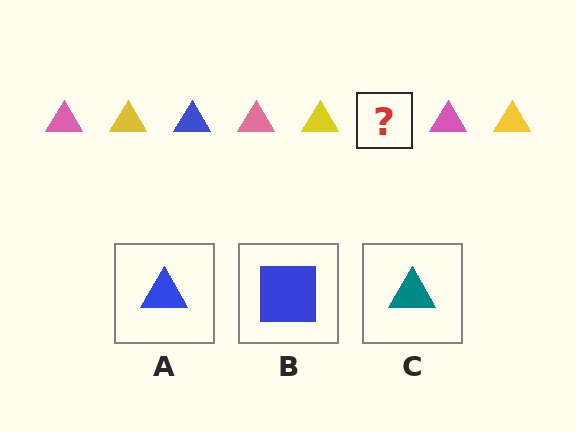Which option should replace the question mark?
Option A.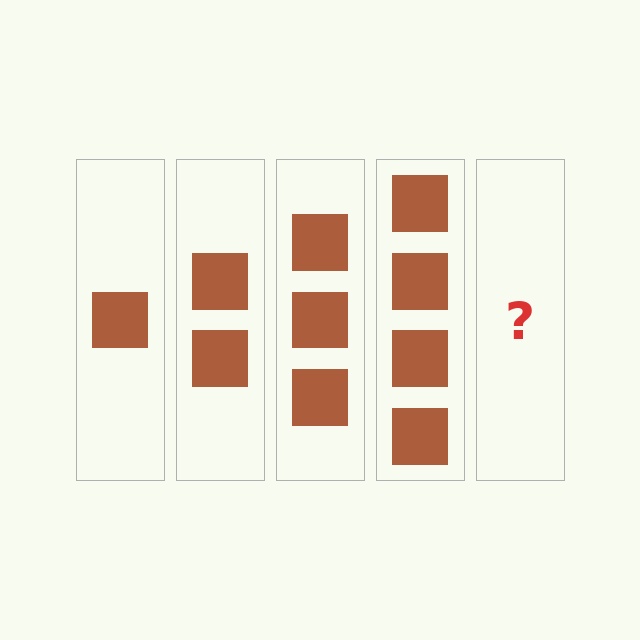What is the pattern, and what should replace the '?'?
The pattern is that each step adds one more square. The '?' should be 5 squares.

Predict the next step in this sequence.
The next step is 5 squares.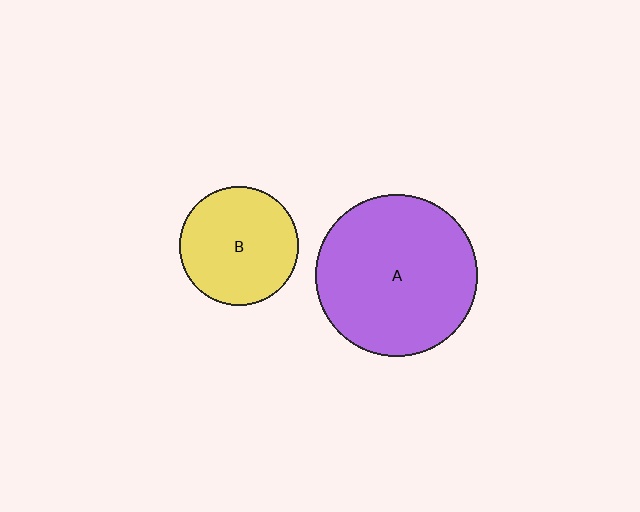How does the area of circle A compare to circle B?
Approximately 1.9 times.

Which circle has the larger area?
Circle A (purple).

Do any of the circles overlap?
No, none of the circles overlap.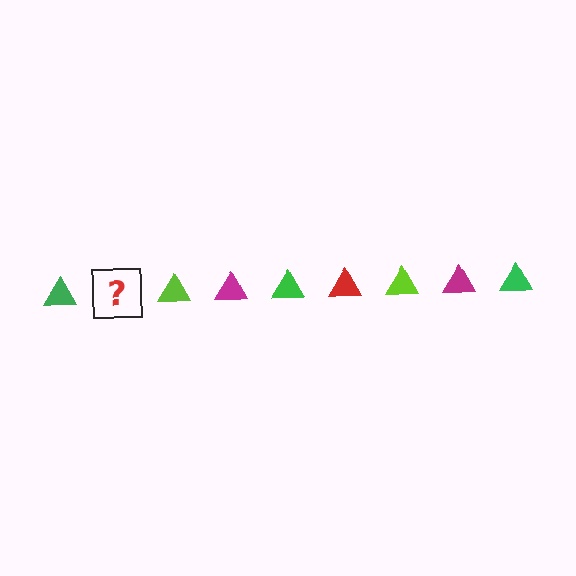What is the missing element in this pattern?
The missing element is a red triangle.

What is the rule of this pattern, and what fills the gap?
The rule is that the pattern cycles through green, red, lime, magenta triangles. The gap should be filled with a red triangle.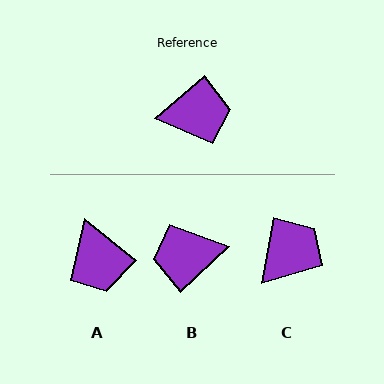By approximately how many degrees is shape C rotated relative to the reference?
Approximately 39 degrees counter-clockwise.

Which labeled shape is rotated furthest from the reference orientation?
B, about 177 degrees away.